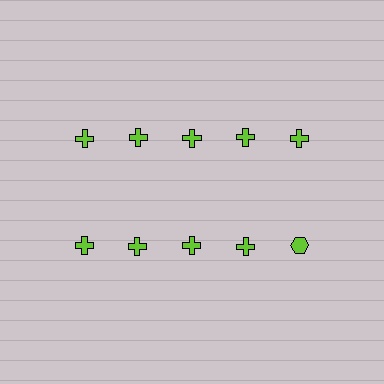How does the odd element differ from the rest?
It has a different shape: hexagon instead of cross.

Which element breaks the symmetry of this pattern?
The lime hexagon in the second row, rightmost column breaks the symmetry. All other shapes are lime crosses.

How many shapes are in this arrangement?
There are 10 shapes arranged in a grid pattern.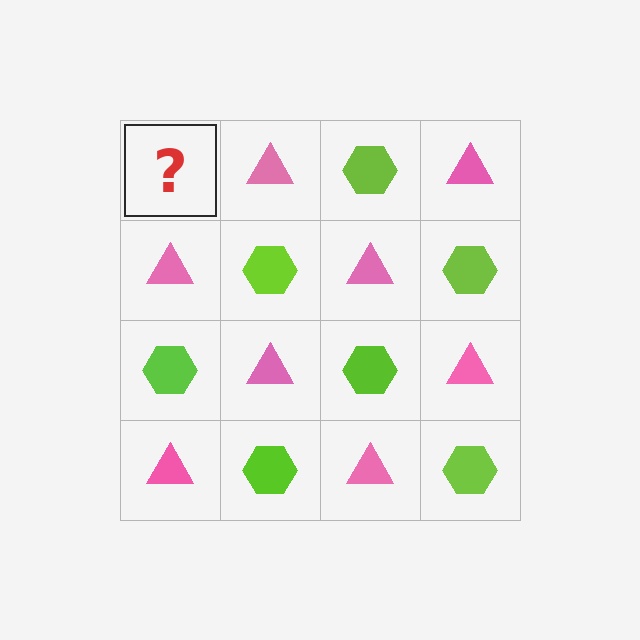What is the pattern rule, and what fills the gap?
The rule is that it alternates lime hexagon and pink triangle in a checkerboard pattern. The gap should be filled with a lime hexagon.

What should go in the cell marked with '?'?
The missing cell should contain a lime hexagon.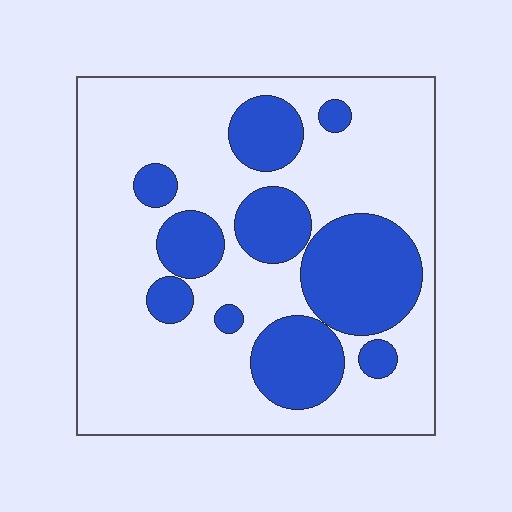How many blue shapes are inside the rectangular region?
10.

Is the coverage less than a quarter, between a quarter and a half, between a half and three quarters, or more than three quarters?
Between a quarter and a half.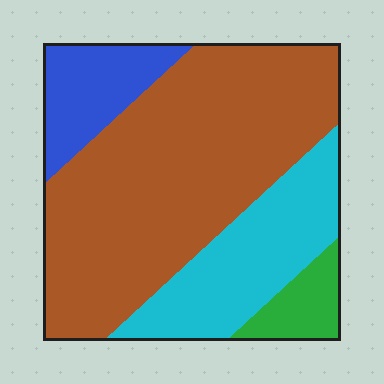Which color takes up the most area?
Brown, at roughly 60%.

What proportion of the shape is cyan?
Cyan covers 23% of the shape.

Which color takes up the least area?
Green, at roughly 5%.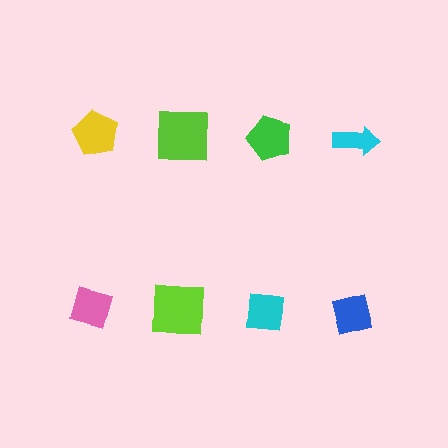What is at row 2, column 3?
A cyan square.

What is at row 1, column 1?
A yellow pentagon.